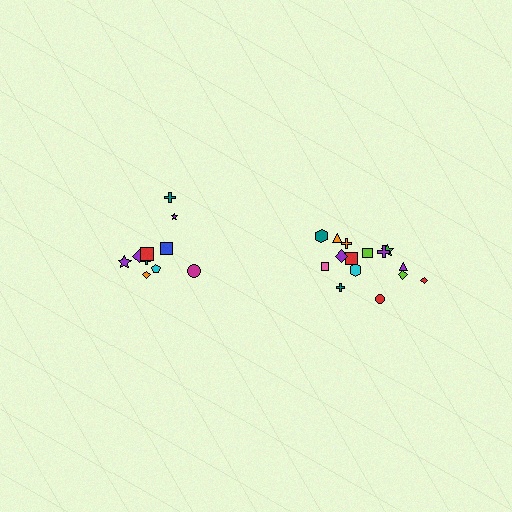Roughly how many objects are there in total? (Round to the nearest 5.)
Roughly 25 objects in total.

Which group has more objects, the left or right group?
The right group.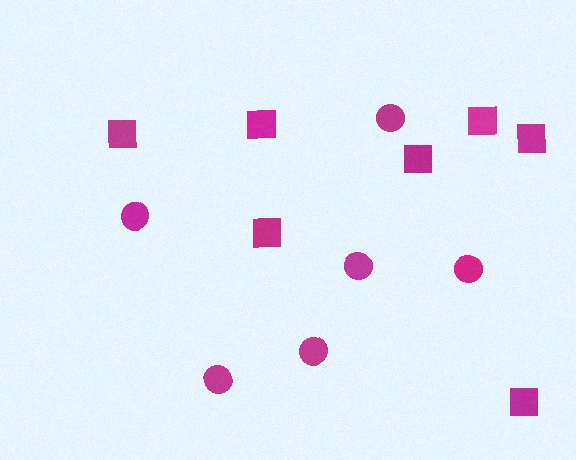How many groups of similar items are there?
There are 2 groups: one group of squares (7) and one group of circles (6).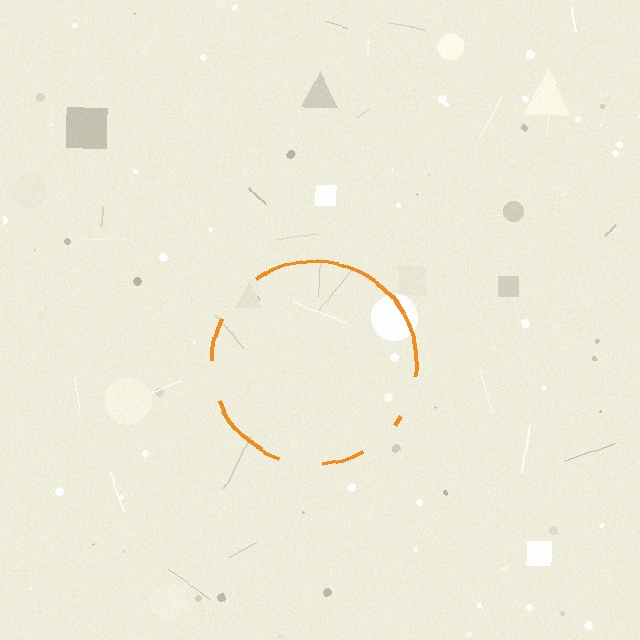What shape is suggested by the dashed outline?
The dashed outline suggests a circle.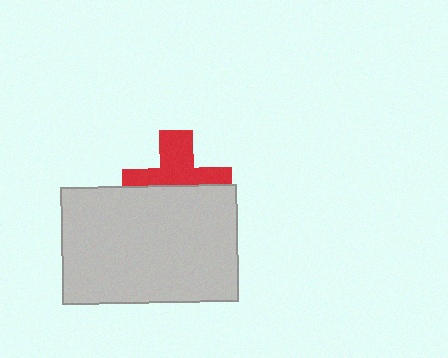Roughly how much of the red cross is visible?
About half of it is visible (roughly 49%).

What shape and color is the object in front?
The object in front is a light gray rectangle.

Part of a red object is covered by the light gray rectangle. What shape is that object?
It is a cross.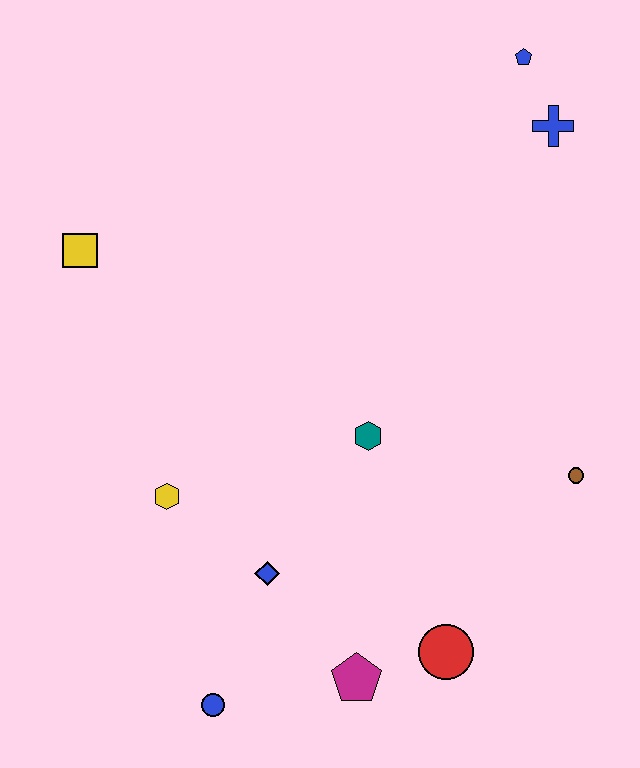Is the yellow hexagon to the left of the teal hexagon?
Yes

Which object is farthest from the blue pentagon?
The blue circle is farthest from the blue pentagon.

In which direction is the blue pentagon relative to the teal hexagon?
The blue pentagon is above the teal hexagon.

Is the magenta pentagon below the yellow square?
Yes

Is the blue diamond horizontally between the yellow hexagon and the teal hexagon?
Yes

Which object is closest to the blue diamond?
The yellow hexagon is closest to the blue diamond.